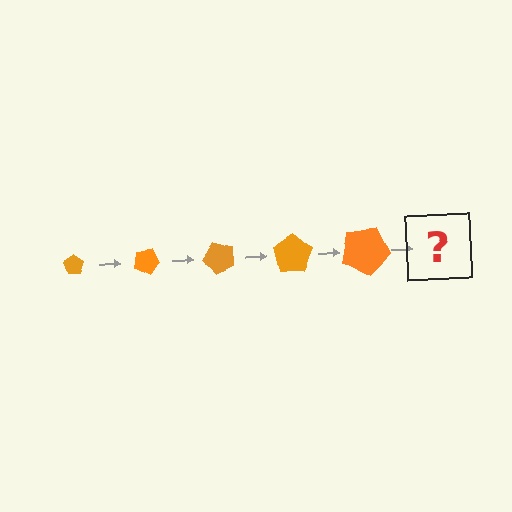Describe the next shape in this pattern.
It should be a pentagon, larger than the previous one and rotated 125 degrees from the start.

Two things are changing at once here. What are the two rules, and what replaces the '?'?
The two rules are that the pentagon grows larger each step and it rotates 25 degrees each step. The '?' should be a pentagon, larger than the previous one and rotated 125 degrees from the start.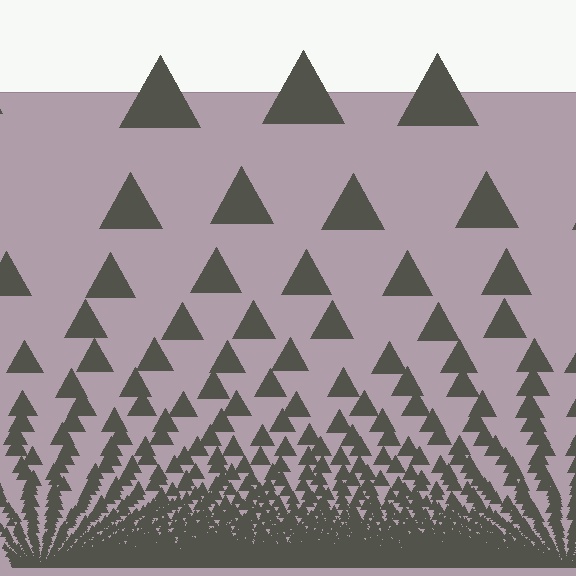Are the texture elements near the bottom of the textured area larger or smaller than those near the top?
Smaller. The gradient is inverted — elements near the bottom are smaller and denser.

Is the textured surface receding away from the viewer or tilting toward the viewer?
The surface appears to tilt toward the viewer. Texture elements get larger and sparser toward the top.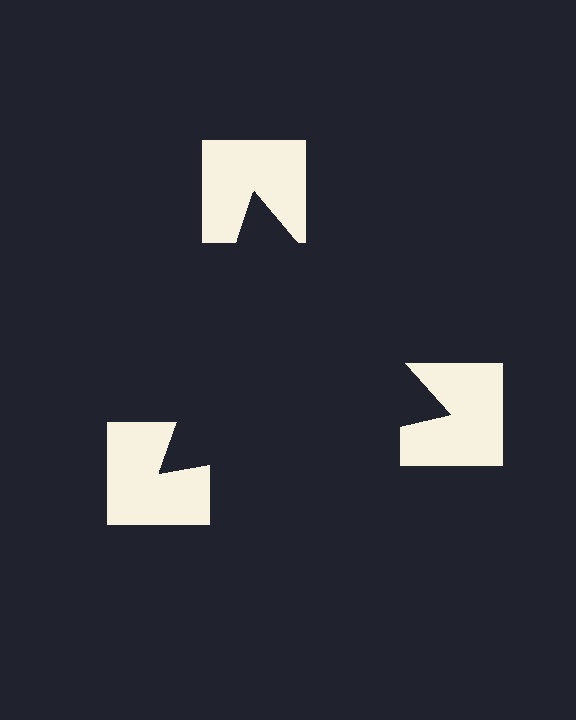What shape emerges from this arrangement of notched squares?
An illusory triangle — its edges are inferred from the aligned wedge cuts in the notched squares, not physically drawn.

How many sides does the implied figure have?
3 sides.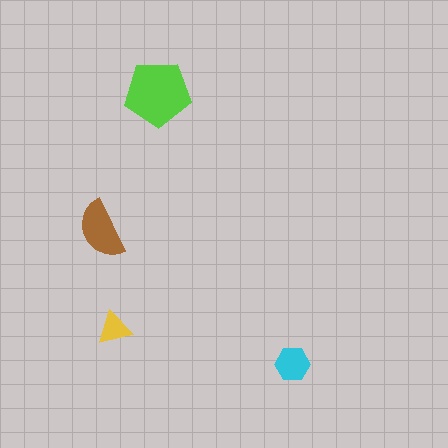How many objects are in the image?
There are 4 objects in the image.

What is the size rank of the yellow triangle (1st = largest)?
4th.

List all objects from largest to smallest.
The lime pentagon, the brown semicircle, the cyan hexagon, the yellow triangle.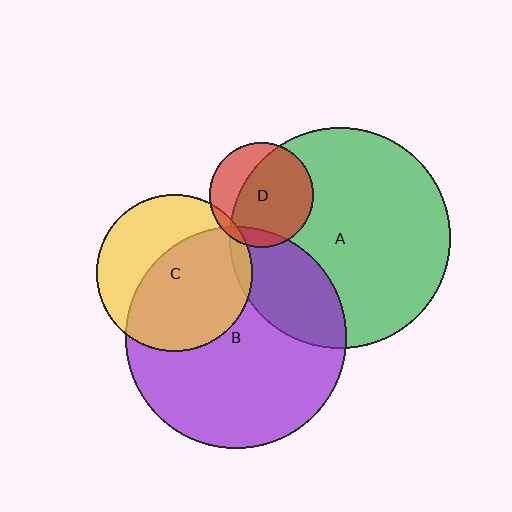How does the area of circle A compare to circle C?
Approximately 2.0 times.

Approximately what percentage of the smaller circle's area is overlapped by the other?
Approximately 5%.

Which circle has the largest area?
Circle A (green).